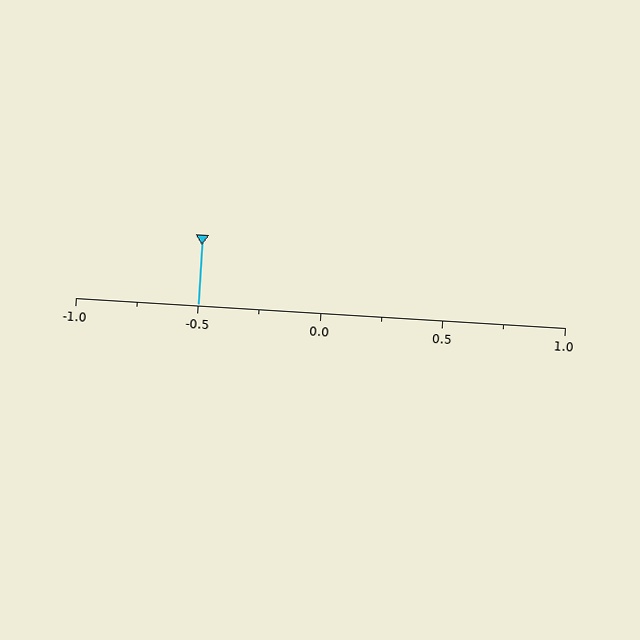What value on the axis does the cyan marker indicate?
The marker indicates approximately -0.5.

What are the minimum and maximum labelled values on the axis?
The axis runs from -1.0 to 1.0.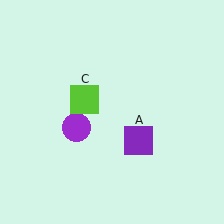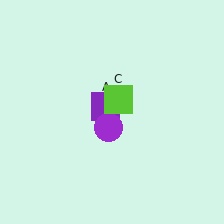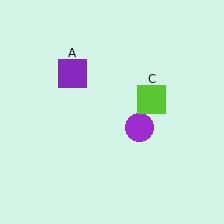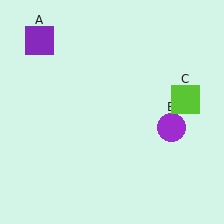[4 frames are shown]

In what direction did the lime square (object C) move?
The lime square (object C) moved right.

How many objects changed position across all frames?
3 objects changed position: purple square (object A), purple circle (object B), lime square (object C).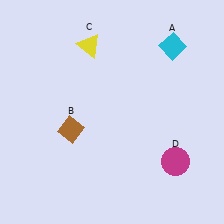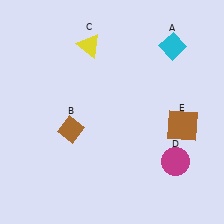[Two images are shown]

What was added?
A brown square (E) was added in Image 2.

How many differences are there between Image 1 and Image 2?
There is 1 difference between the two images.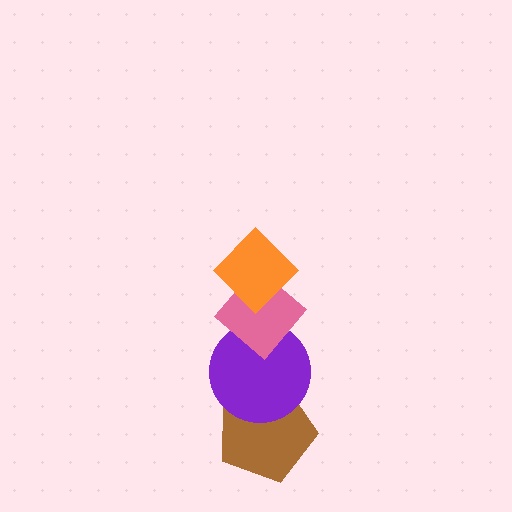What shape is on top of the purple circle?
The pink diamond is on top of the purple circle.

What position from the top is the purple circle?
The purple circle is 3rd from the top.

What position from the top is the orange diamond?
The orange diamond is 1st from the top.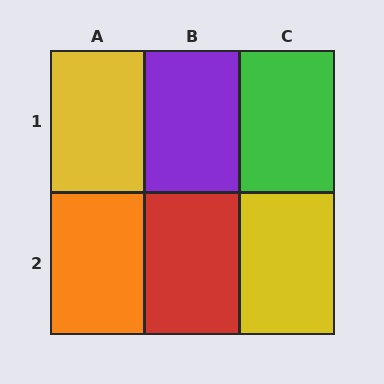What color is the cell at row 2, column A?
Orange.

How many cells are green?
1 cell is green.